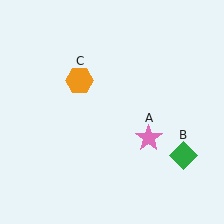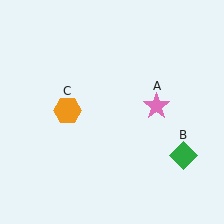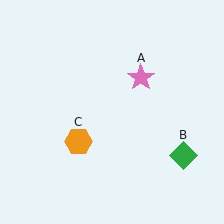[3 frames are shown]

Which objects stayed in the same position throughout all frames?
Green diamond (object B) remained stationary.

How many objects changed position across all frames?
2 objects changed position: pink star (object A), orange hexagon (object C).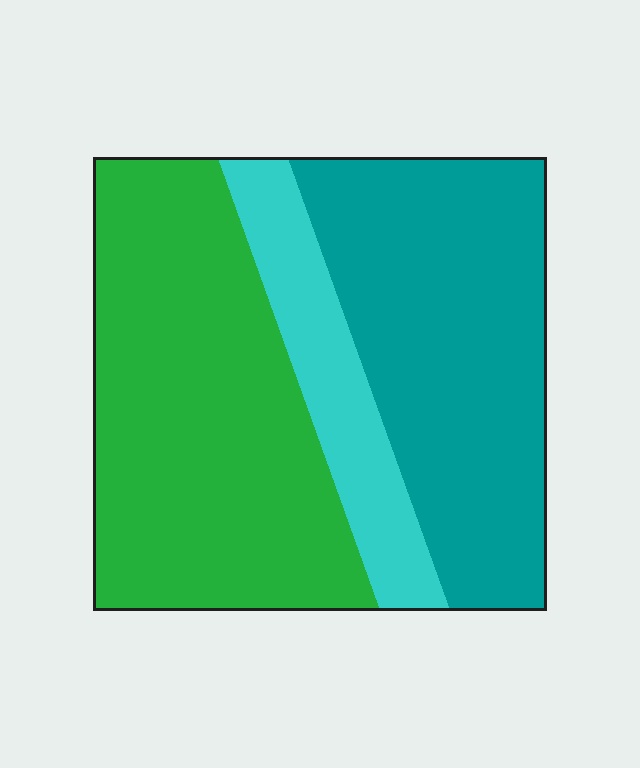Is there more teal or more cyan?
Teal.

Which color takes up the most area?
Green, at roughly 45%.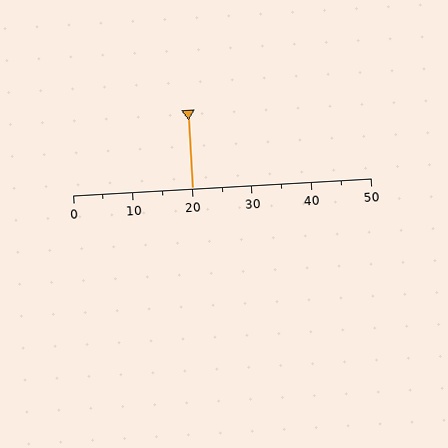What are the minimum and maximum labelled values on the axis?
The axis runs from 0 to 50.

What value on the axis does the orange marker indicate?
The marker indicates approximately 20.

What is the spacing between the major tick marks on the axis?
The major ticks are spaced 10 apart.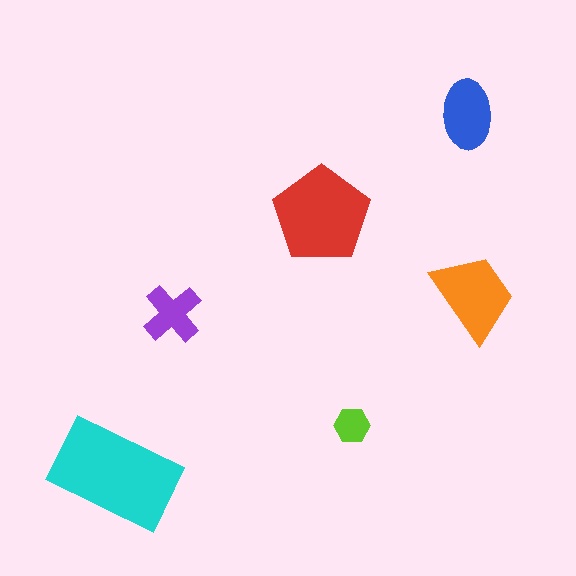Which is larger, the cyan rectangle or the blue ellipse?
The cyan rectangle.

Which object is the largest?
The cyan rectangle.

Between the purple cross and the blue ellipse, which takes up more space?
The blue ellipse.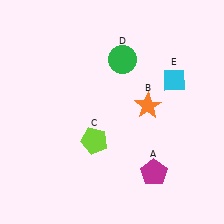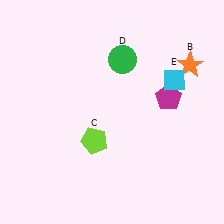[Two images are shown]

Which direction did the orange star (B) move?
The orange star (B) moved right.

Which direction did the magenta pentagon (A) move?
The magenta pentagon (A) moved up.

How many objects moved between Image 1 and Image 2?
2 objects moved between the two images.